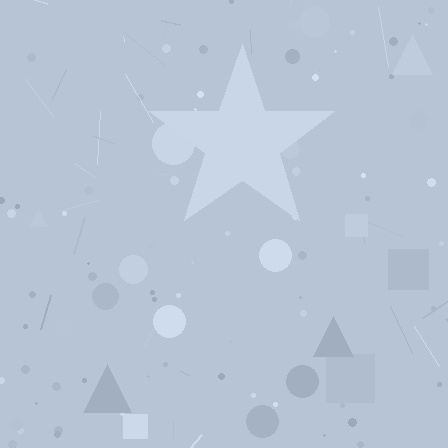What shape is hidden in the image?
A star is hidden in the image.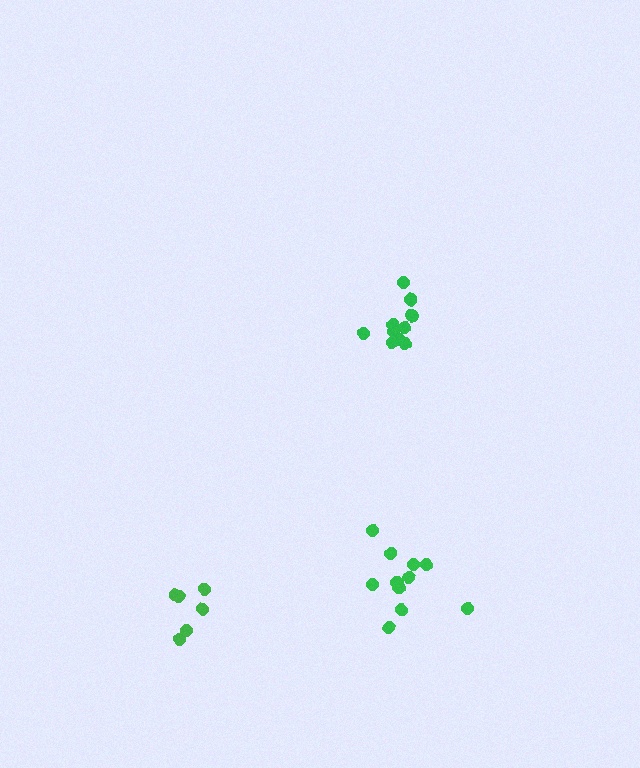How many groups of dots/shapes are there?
There are 3 groups.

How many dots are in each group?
Group 1: 11 dots, Group 2: 6 dots, Group 3: 11 dots (28 total).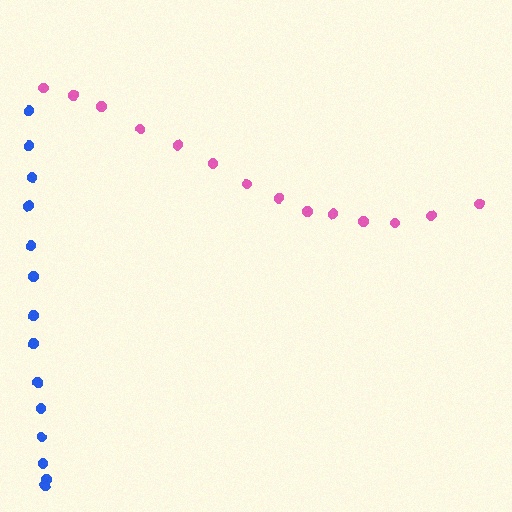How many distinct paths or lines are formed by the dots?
There are 2 distinct paths.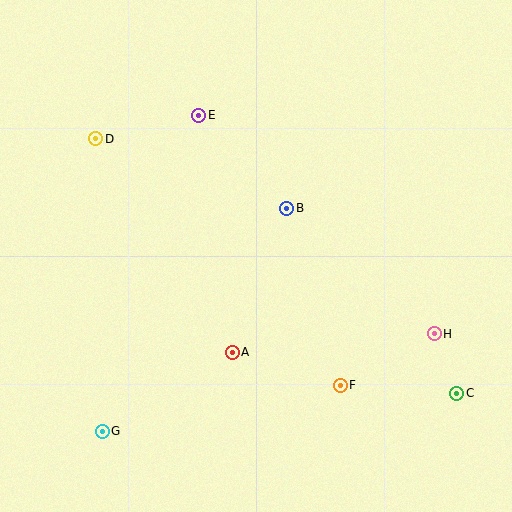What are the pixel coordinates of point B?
Point B is at (287, 208).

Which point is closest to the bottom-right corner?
Point C is closest to the bottom-right corner.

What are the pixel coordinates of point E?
Point E is at (199, 115).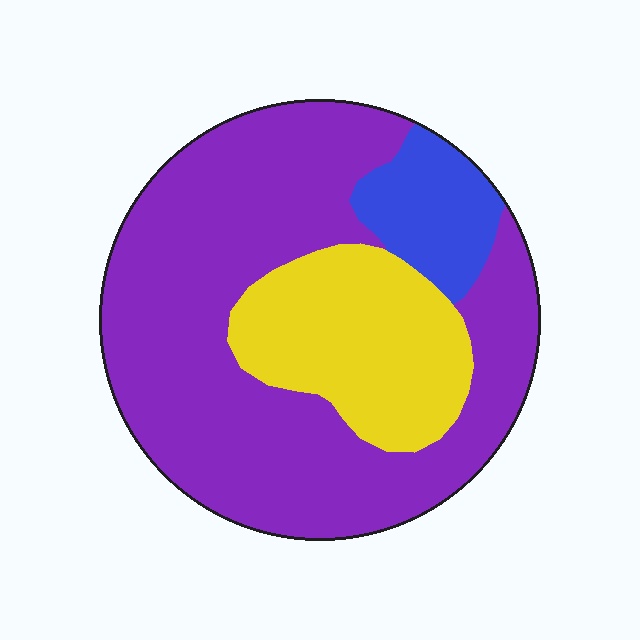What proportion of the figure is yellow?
Yellow takes up less than a quarter of the figure.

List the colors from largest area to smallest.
From largest to smallest: purple, yellow, blue.